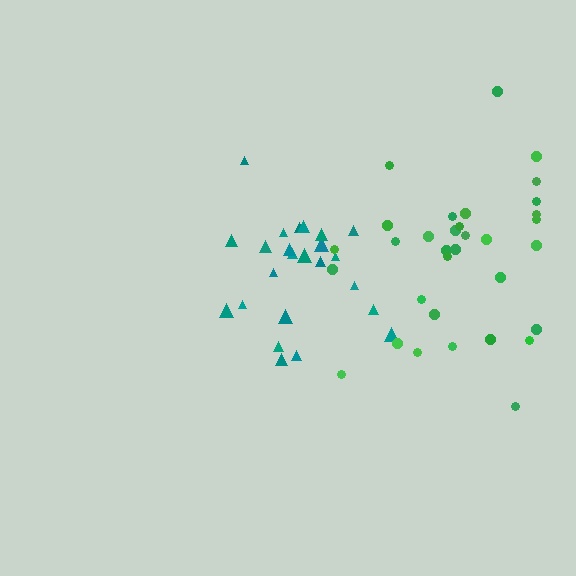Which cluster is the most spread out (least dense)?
Green.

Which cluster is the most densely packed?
Teal.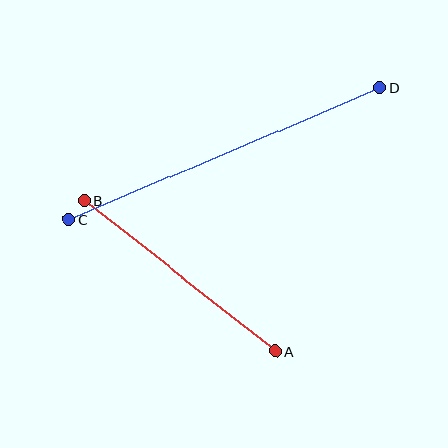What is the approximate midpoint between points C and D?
The midpoint is at approximately (224, 154) pixels.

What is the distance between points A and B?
The distance is approximately 243 pixels.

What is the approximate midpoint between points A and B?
The midpoint is at approximately (180, 276) pixels.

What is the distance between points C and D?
The distance is approximately 338 pixels.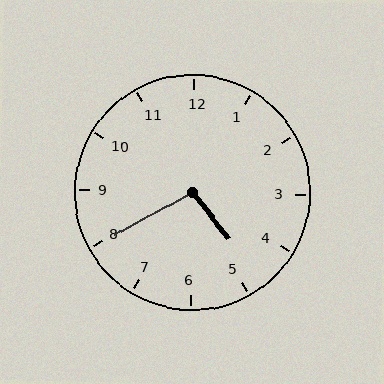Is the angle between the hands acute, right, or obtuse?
It is obtuse.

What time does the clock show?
4:40.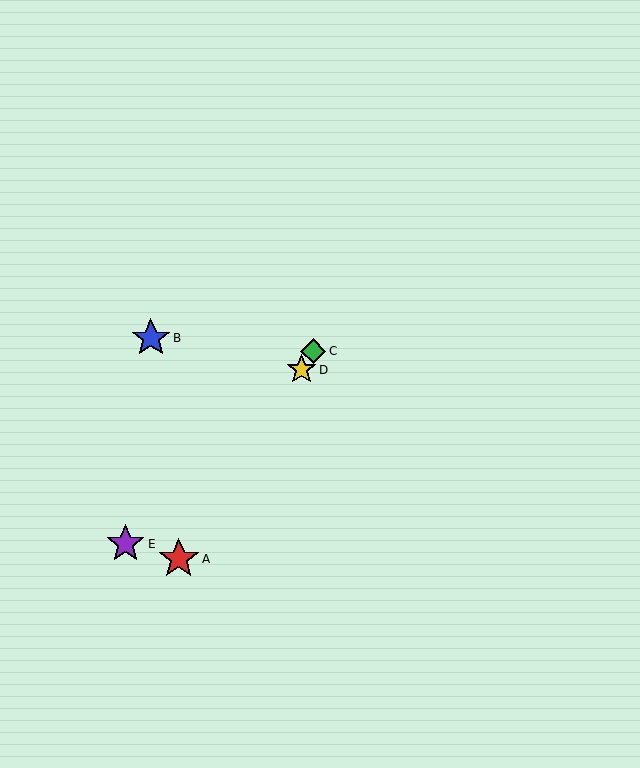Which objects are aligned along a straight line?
Objects A, C, D are aligned along a straight line.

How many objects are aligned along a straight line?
3 objects (A, C, D) are aligned along a straight line.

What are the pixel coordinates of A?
Object A is at (179, 559).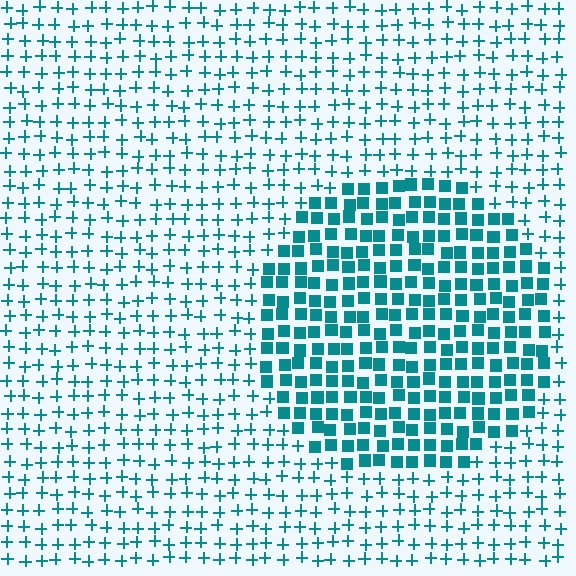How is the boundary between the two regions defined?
The boundary is defined by a change in element shape: squares inside vs. plus signs outside. All elements share the same color and spacing.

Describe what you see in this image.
The image is filled with small teal elements arranged in a uniform grid. A circle-shaped region contains squares, while the surrounding area contains plus signs. The boundary is defined purely by the change in element shape.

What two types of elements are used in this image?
The image uses squares inside the circle region and plus signs outside it.